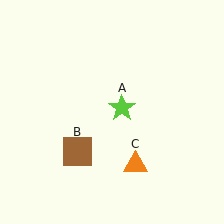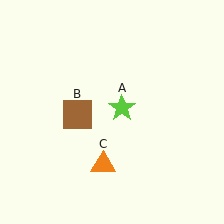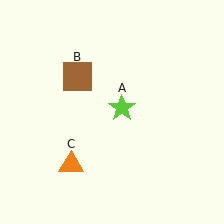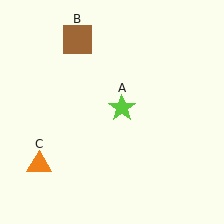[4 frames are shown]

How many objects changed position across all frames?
2 objects changed position: brown square (object B), orange triangle (object C).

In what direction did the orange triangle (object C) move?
The orange triangle (object C) moved left.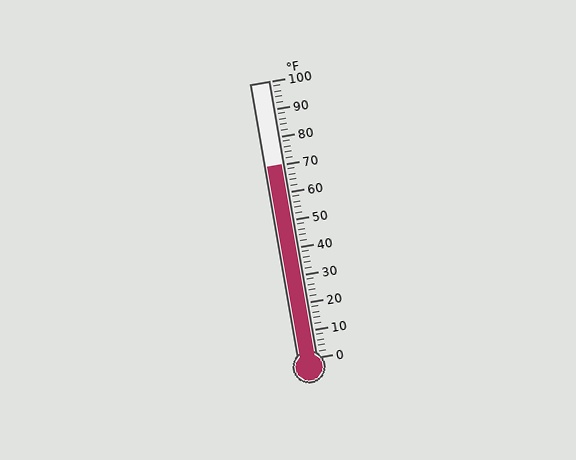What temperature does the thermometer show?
The thermometer shows approximately 70°F.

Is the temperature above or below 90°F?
The temperature is below 90°F.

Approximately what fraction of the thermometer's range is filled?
The thermometer is filled to approximately 70% of its range.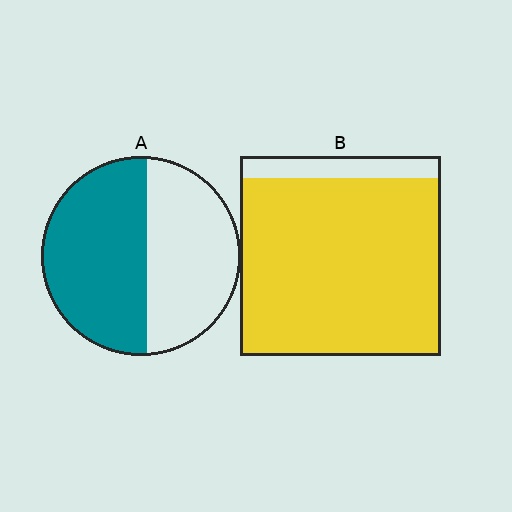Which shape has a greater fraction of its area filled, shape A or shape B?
Shape B.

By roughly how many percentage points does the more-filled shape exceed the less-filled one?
By roughly 35 percentage points (B over A).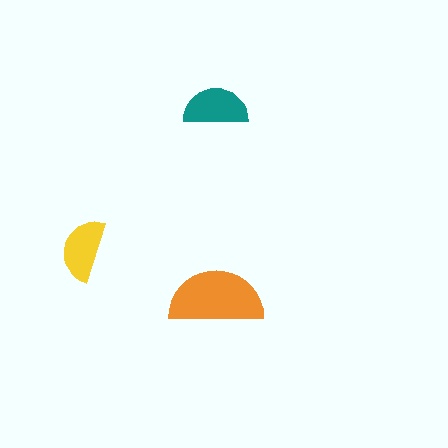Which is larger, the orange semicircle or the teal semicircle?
The orange one.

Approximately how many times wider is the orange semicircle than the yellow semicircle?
About 1.5 times wider.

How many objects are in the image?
There are 3 objects in the image.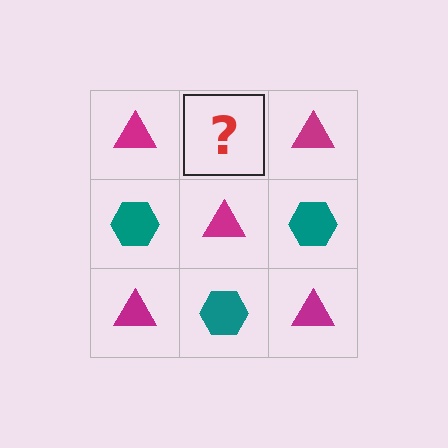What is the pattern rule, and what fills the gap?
The rule is that it alternates magenta triangle and teal hexagon in a checkerboard pattern. The gap should be filled with a teal hexagon.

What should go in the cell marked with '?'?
The missing cell should contain a teal hexagon.